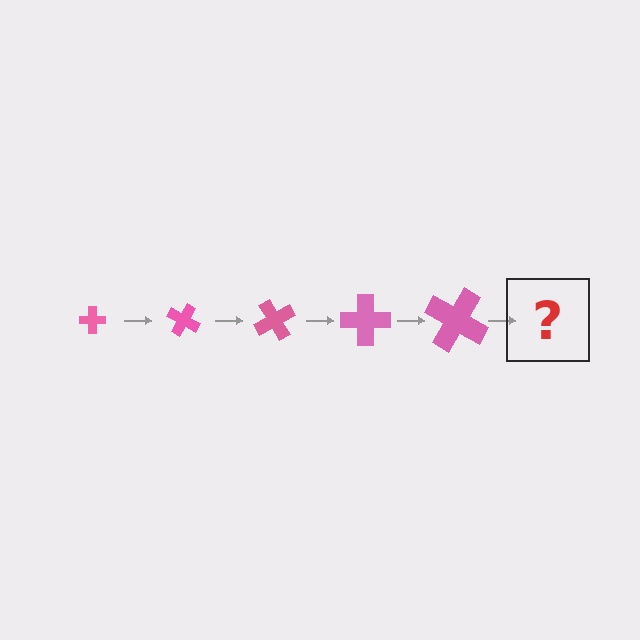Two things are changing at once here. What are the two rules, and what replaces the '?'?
The two rules are that the cross grows larger each step and it rotates 30 degrees each step. The '?' should be a cross, larger than the previous one and rotated 150 degrees from the start.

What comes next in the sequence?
The next element should be a cross, larger than the previous one and rotated 150 degrees from the start.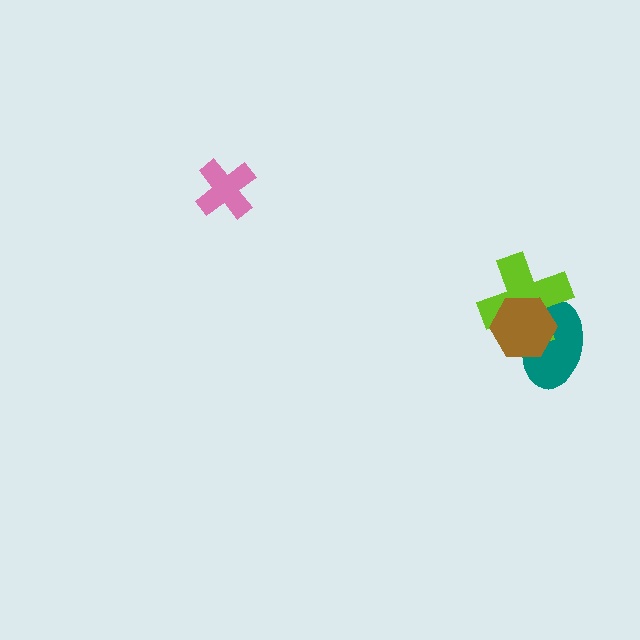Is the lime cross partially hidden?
Yes, it is partially covered by another shape.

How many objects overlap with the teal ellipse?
2 objects overlap with the teal ellipse.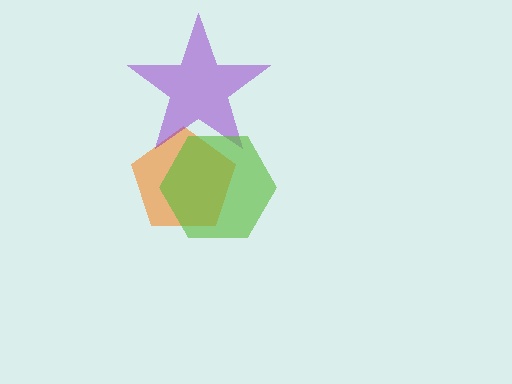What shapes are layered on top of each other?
The layered shapes are: an orange pentagon, a purple star, a lime hexagon.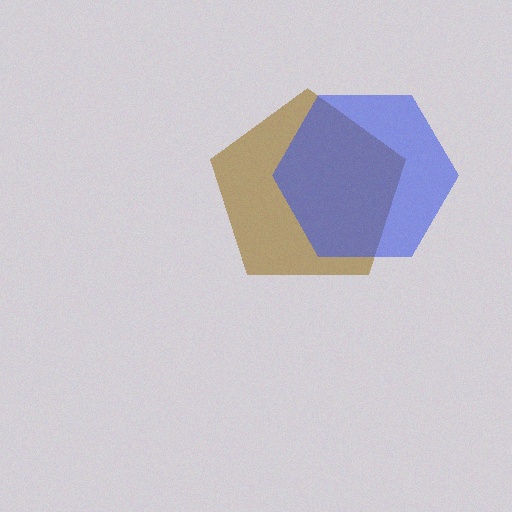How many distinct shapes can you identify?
There are 2 distinct shapes: a brown pentagon, a blue hexagon.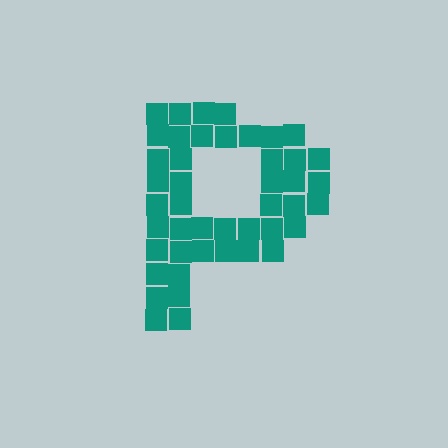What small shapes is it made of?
It is made of small squares.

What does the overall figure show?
The overall figure shows the letter P.